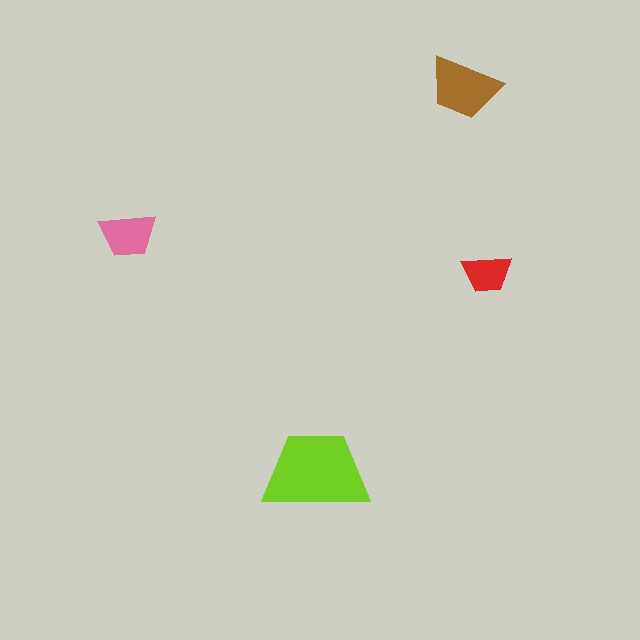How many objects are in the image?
There are 4 objects in the image.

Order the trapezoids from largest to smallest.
the lime one, the brown one, the pink one, the red one.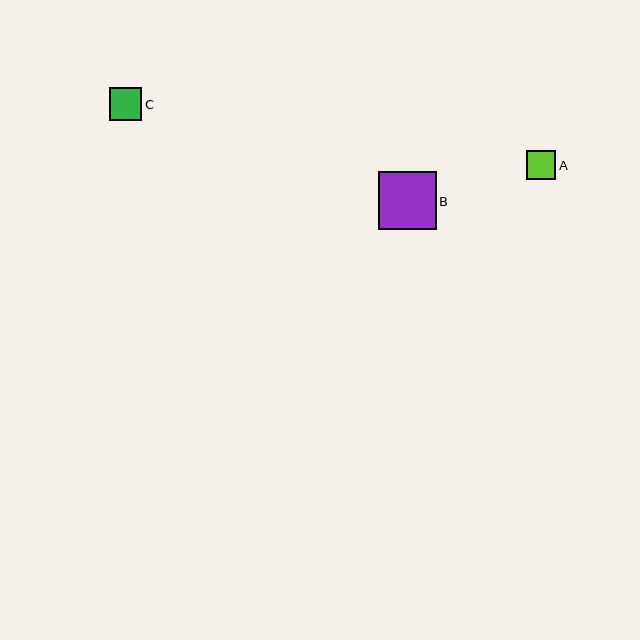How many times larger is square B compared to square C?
Square B is approximately 1.8 times the size of square C.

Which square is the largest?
Square B is the largest with a size of approximately 58 pixels.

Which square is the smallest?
Square A is the smallest with a size of approximately 29 pixels.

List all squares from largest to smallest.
From largest to smallest: B, C, A.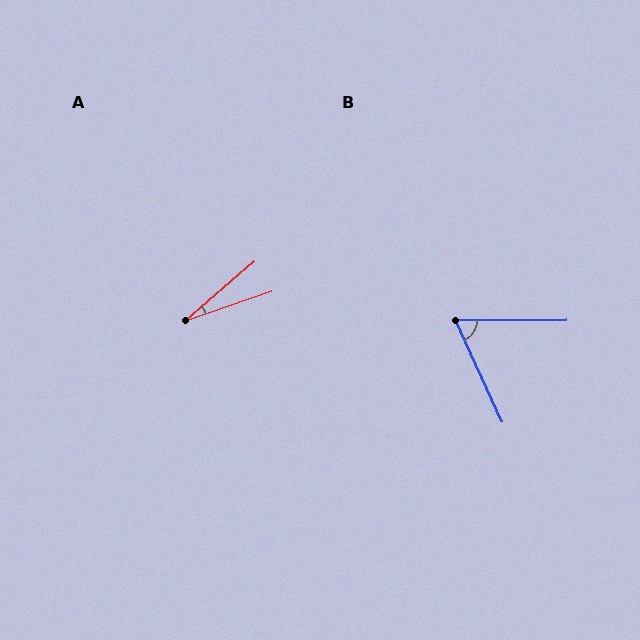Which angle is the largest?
B, at approximately 66 degrees.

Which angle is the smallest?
A, at approximately 22 degrees.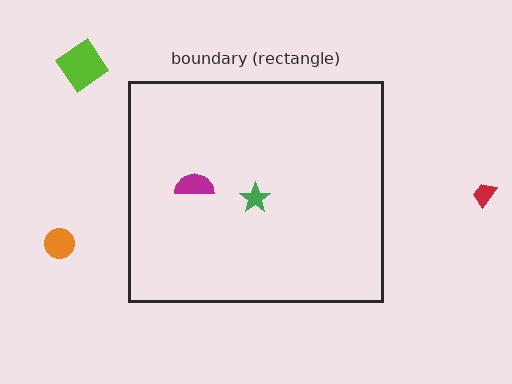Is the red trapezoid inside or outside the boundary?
Outside.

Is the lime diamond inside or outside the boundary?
Outside.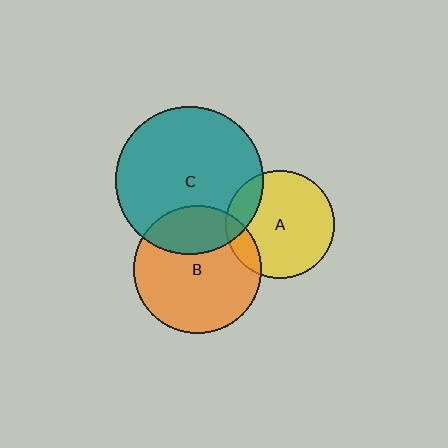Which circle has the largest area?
Circle C (teal).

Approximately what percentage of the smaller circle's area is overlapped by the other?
Approximately 15%.